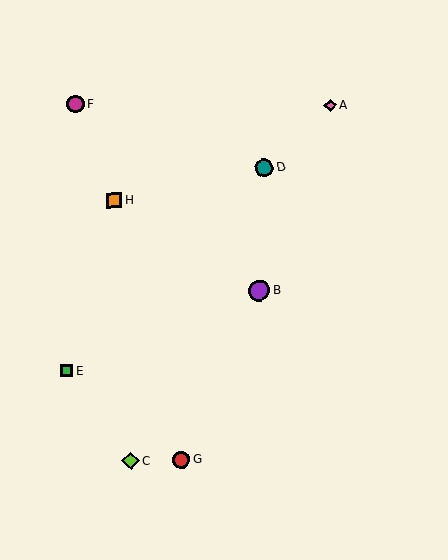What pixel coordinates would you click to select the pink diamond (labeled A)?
Click at (330, 105) to select the pink diamond A.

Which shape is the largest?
The purple circle (labeled B) is the largest.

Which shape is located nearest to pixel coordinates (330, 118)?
The pink diamond (labeled A) at (330, 105) is nearest to that location.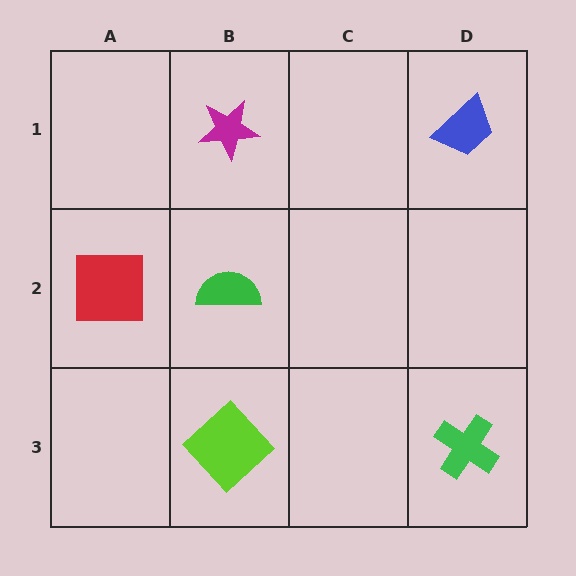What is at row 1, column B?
A magenta star.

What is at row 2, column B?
A green semicircle.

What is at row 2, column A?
A red square.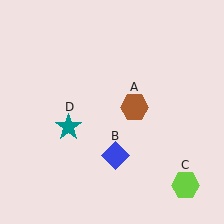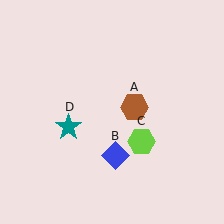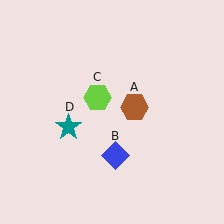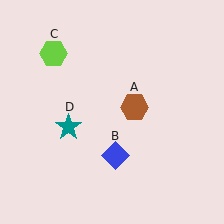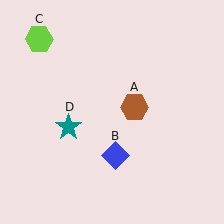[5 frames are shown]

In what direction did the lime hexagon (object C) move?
The lime hexagon (object C) moved up and to the left.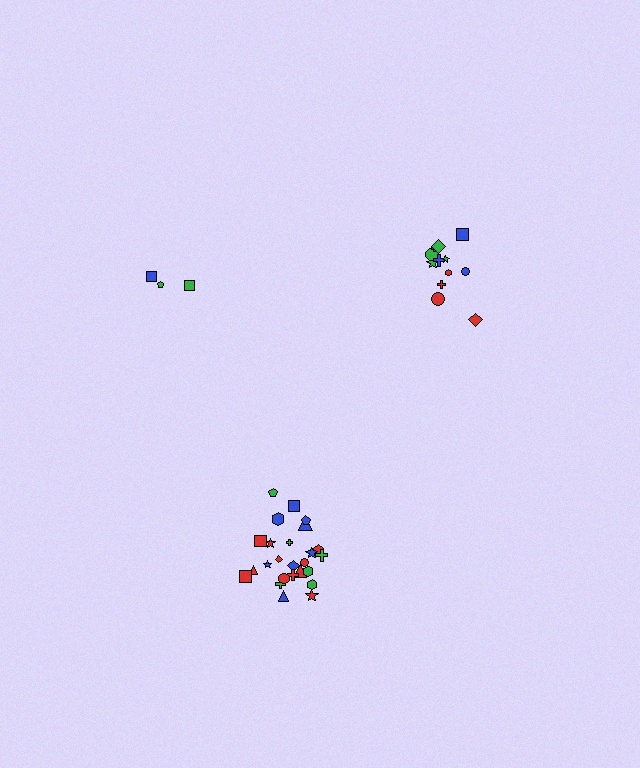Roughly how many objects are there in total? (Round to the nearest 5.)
Roughly 40 objects in total.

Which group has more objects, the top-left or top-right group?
The top-right group.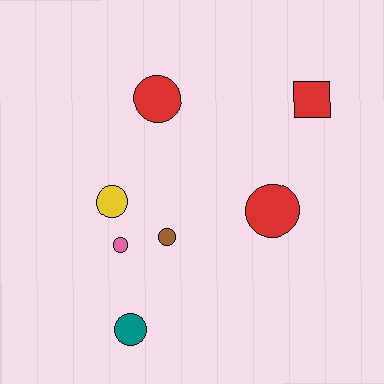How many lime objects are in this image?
There are no lime objects.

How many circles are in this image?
There are 6 circles.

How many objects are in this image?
There are 7 objects.